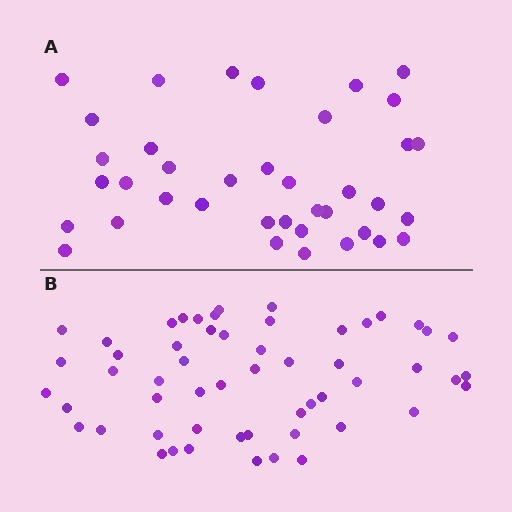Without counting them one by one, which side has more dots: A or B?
Region B (the bottom region) has more dots.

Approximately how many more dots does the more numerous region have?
Region B has approximately 15 more dots than region A.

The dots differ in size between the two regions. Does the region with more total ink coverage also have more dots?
No. Region A has more total ink coverage because its dots are larger, but region B actually contains more individual dots. Total area can be misleading — the number of items is what matters here.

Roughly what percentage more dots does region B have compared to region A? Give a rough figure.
About 45% more.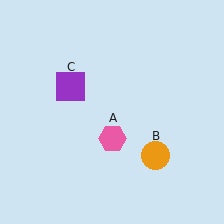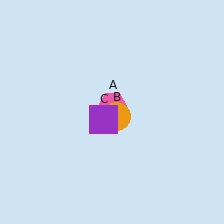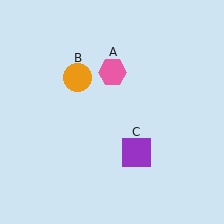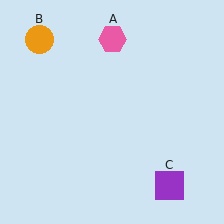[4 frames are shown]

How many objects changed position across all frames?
3 objects changed position: pink hexagon (object A), orange circle (object B), purple square (object C).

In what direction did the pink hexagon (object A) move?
The pink hexagon (object A) moved up.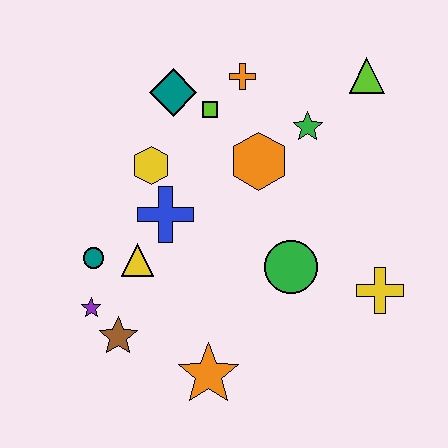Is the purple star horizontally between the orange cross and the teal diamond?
No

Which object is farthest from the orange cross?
The orange star is farthest from the orange cross.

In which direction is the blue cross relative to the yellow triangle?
The blue cross is above the yellow triangle.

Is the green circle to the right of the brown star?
Yes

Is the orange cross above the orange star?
Yes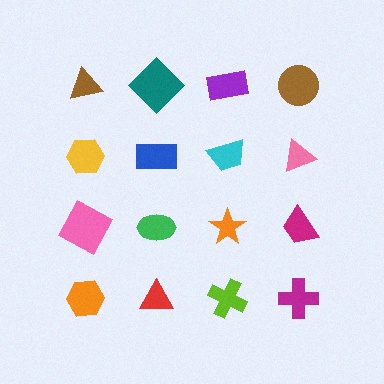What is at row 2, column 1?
A yellow hexagon.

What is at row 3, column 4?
A magenta trapezoid.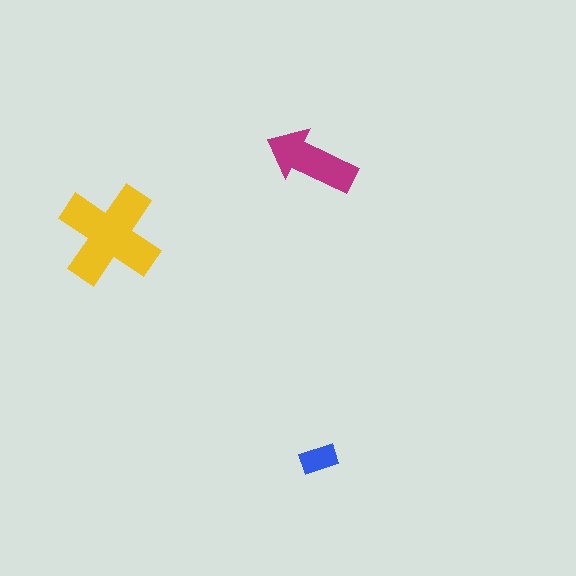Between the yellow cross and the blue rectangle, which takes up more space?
The yellow cross.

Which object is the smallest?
The blue rectangle.